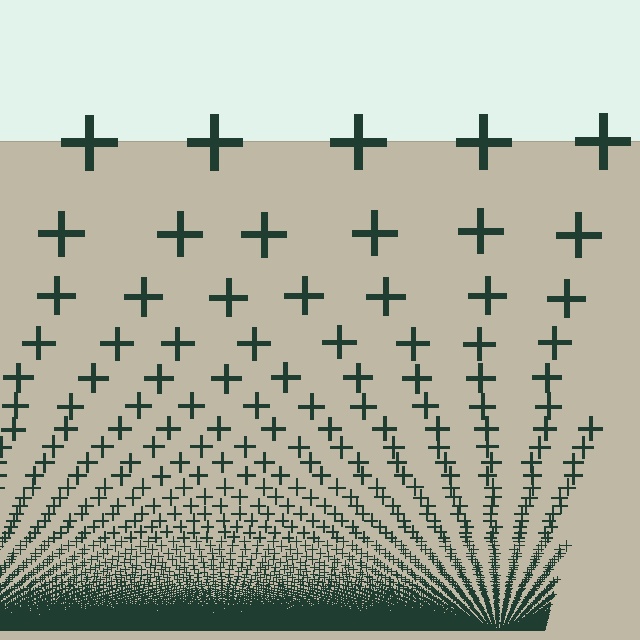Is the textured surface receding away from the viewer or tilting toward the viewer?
The surface appears to tilt toward the viewer. Texture elements get larger and sparser toward the top.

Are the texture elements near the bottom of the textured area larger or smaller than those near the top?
Smaller. The gradient is inverted — elements near the bottom are smaller and denser.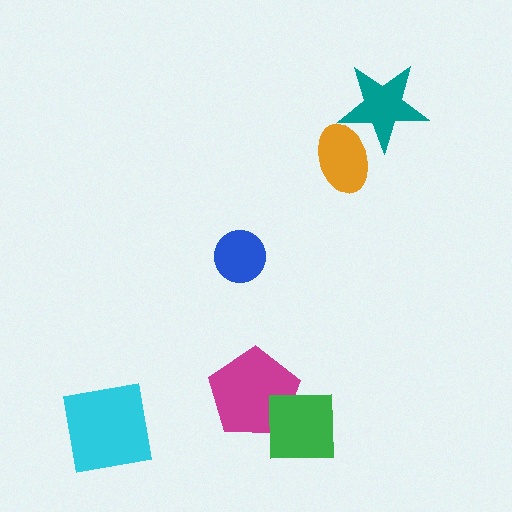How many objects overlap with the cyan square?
0 objects overlap with the cyan square.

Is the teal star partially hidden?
No, no other shape covers it.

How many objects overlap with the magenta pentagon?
1 object overlaps with the magenta pentagon.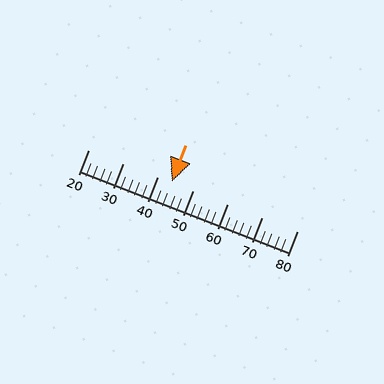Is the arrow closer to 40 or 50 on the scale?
The arrow is closer to 40.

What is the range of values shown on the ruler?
The ruler shows values from 20 to 80.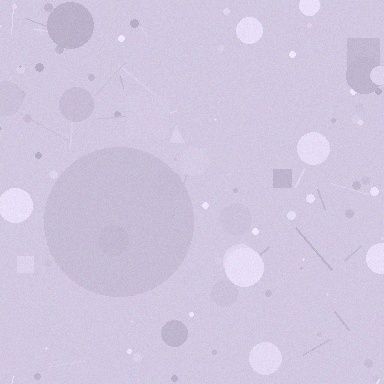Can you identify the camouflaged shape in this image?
The camouflaged shape is a circle.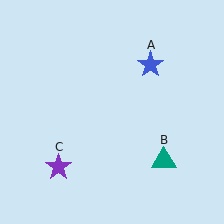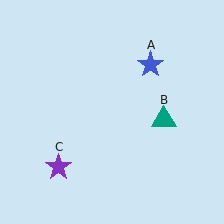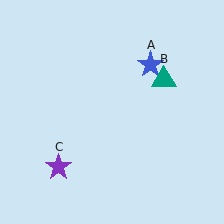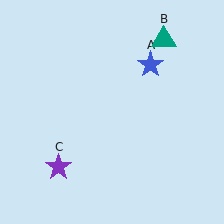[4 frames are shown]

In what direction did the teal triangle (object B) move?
The teal triangle (object B) moved up.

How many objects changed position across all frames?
1 object changed position: teal triangle (object B).